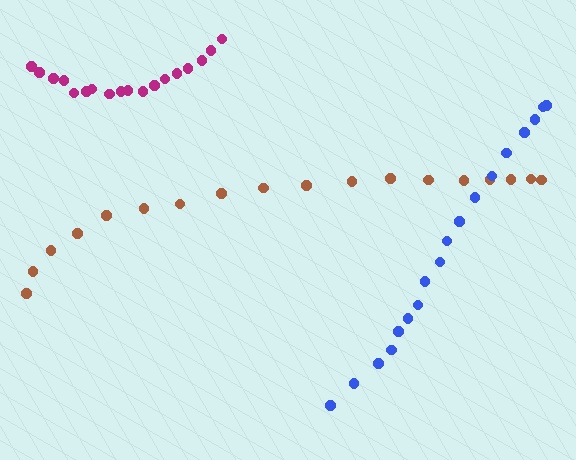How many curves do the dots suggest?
There are 3 distinct paths.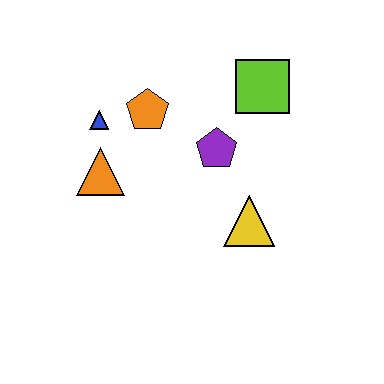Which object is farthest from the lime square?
The orange triangle is farthest from the lime square.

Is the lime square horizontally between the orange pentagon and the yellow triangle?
No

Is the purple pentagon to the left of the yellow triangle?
Yes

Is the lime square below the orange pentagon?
No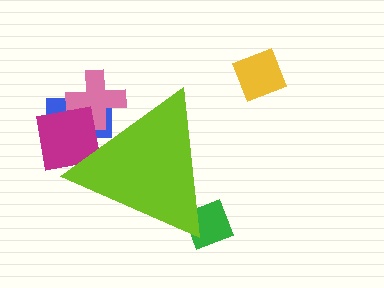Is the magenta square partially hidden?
Yes, the magenta square is partially hidden behind the lime triangle.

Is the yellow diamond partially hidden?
No, the yellow diamond is fully visible.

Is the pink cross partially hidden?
Yes, the pink cross is partially hidden behind the lime triangle.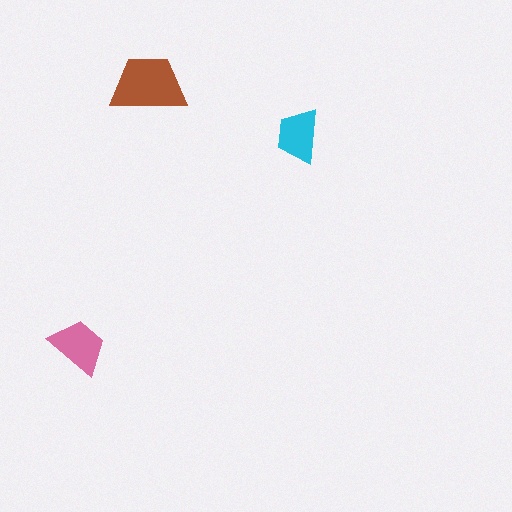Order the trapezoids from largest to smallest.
the brown one, the pink one, the cyan one.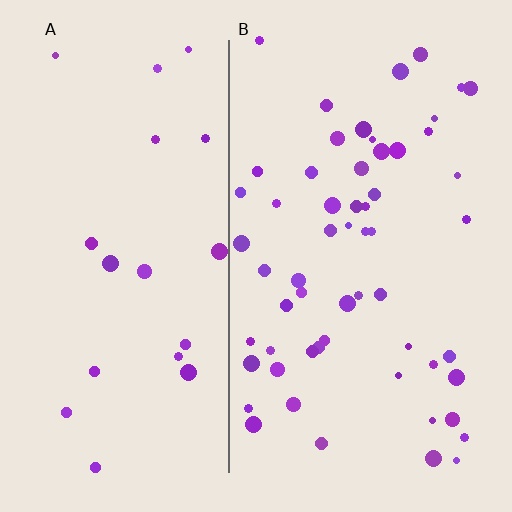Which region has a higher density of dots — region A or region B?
B (the right).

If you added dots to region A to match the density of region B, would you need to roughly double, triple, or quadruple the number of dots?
Approximately triple.